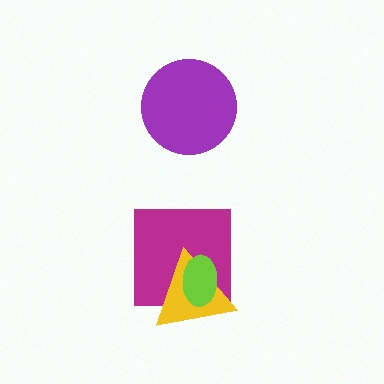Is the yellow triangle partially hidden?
Yes, it is partially covered by another shape.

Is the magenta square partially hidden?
Yes, it is partially covered by another shape.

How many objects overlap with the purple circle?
0 objects overlap with the purple circle.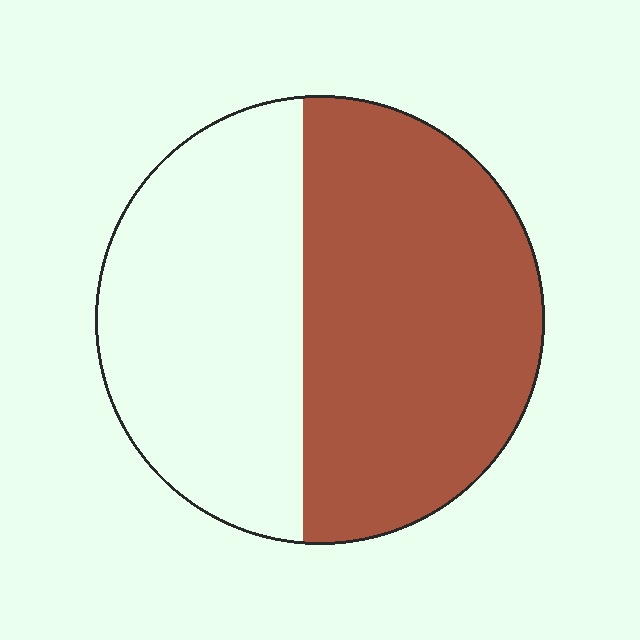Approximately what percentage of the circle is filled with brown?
Approximately 55%.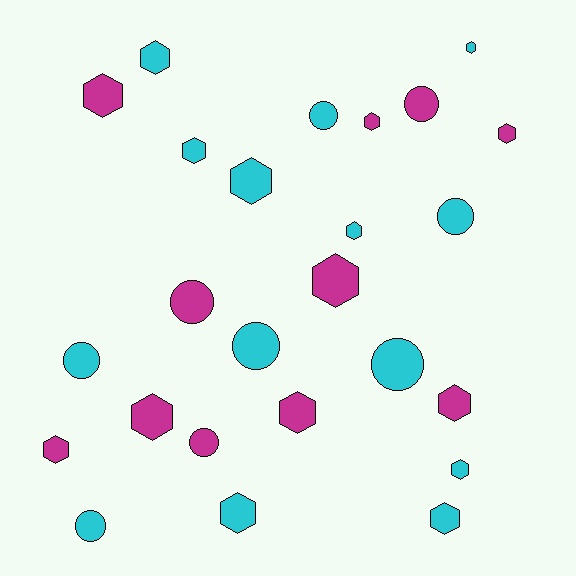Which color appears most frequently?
Cyan, with 14 objects.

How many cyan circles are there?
There are 6 cyan circles.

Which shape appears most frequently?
Hexagon, with 16 objects.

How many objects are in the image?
There are 25 objects.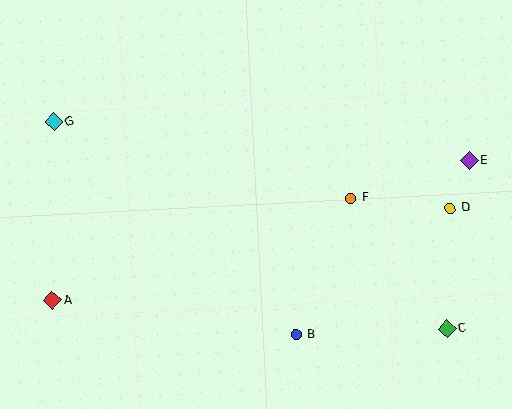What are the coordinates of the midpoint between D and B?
The midpoint between D and B is at (373, 271).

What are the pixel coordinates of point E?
Point E is at (469, 161).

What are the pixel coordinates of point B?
Point B is at (296, 335).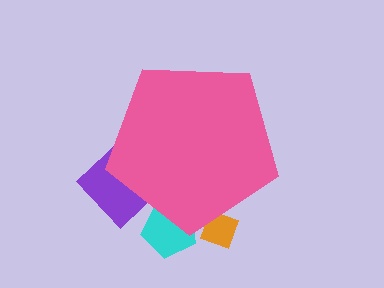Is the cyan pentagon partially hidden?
Yes, the cyan pentagon is partially hidden behind the pink pentagon.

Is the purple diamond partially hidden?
Yes, the purple diamond is partially hidden behind the pink pentagon.